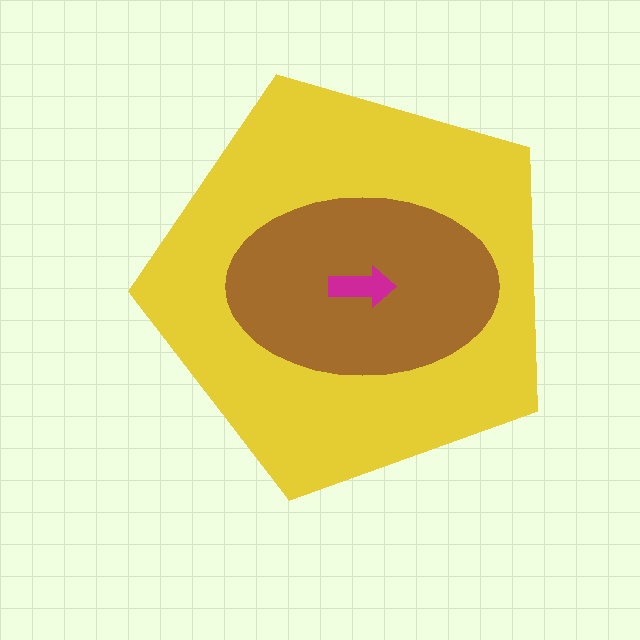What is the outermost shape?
The yellow pentagon.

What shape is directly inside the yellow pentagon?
The brown ellipse.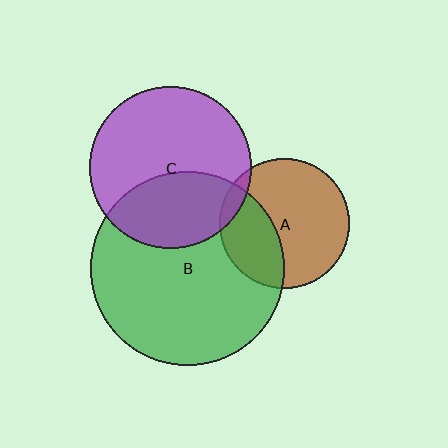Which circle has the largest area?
Circle B (green).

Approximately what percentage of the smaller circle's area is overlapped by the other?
Approximately 35%.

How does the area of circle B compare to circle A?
Approximately 2.2 times.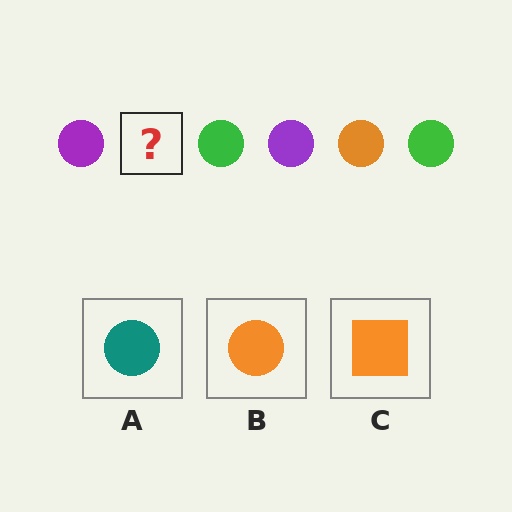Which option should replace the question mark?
Option B.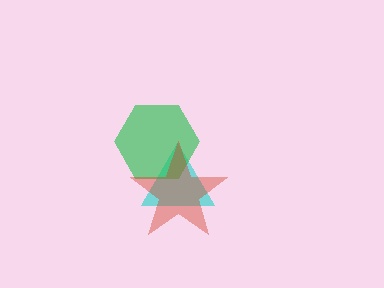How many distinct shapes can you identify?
There are 3 distinct shapes: a cyan triangle, a green hexagon, a red star.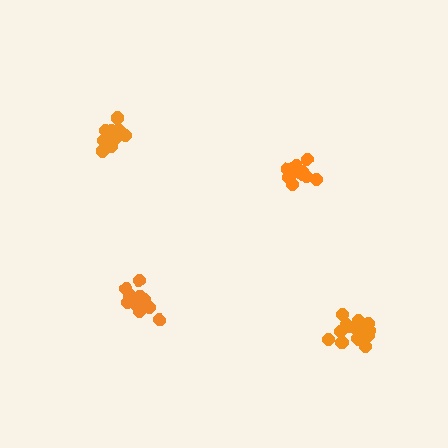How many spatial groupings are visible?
There are 4 spatial groupings.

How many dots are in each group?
Group 1: 14 dots, Group 2: 13 dots, Group 3: 17 dots, Group 4: 13 dots (57 total).